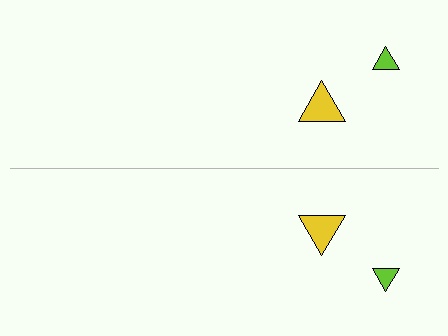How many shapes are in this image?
There are 4 shapes in this image.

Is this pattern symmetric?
Yes, this pattern has bilateral (reflection) symmetry.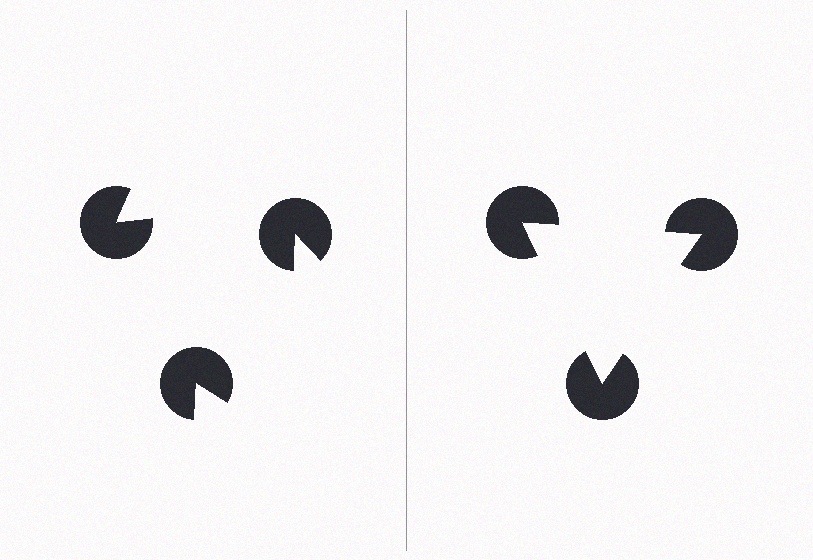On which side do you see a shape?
An illusory triangle appears on the right side. On the left side the wedge cuts are rotated, so no coherent shape forms.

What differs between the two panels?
The pac-man discs are positioned identically on both sides; only the wedge orientations differ. On the right they align to a triangle; on the left they are misaligned.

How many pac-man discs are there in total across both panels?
6 — 3 on each side.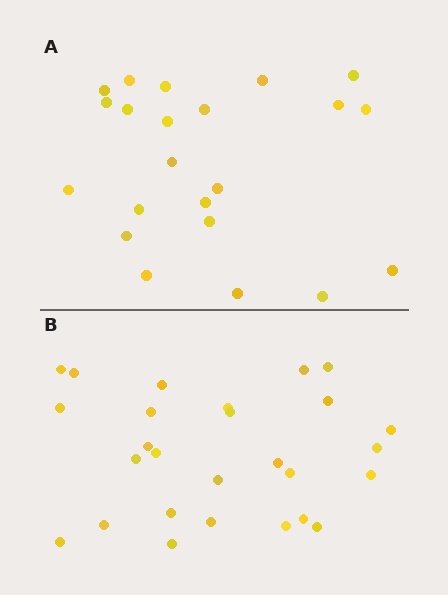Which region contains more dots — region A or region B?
Region B (the bottom region) has more dots.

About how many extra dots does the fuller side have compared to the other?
Region B has about 5 more dots than region A.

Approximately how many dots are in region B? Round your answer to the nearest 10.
About 30 dots. (The exact count is 27, which rounds to 30.)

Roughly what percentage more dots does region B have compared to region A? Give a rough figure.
About 25% more.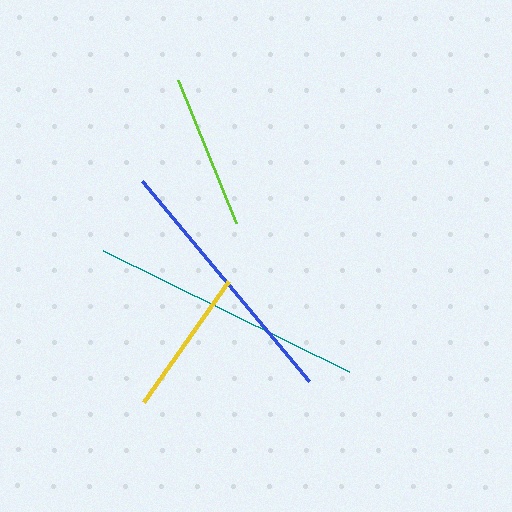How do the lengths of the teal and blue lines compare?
The teal and blue lines are approximately the same length.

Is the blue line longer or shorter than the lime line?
The blue line is longer than the lime line.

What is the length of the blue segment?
The blue segment is approximately 260 pixels long.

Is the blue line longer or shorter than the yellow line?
The blue line is longer than the yellow line.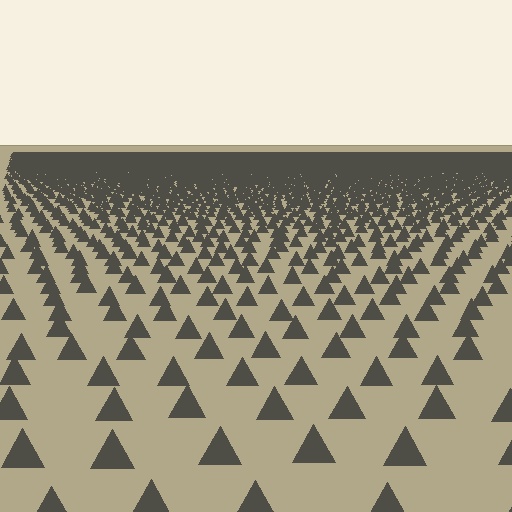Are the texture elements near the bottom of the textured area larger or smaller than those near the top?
Larger. Near the bottom, elements are closer to the viewer and appear at a bigger on-screen size.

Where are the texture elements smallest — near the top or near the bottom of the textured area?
Near the top.